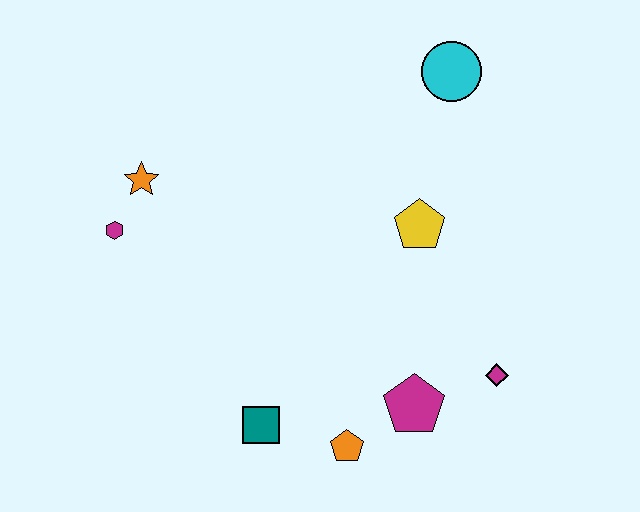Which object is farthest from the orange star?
The magenta diamond is farthest from the orange star.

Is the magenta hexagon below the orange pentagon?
No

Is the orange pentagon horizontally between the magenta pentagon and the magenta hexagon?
Yes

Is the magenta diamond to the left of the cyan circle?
No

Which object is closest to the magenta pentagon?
The orange pentagon is closest to the magenta pentagon.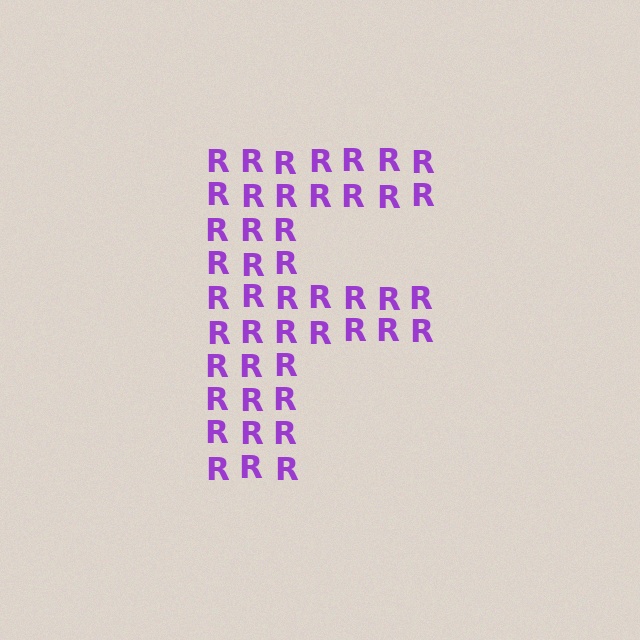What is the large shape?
The large shape is the letter F.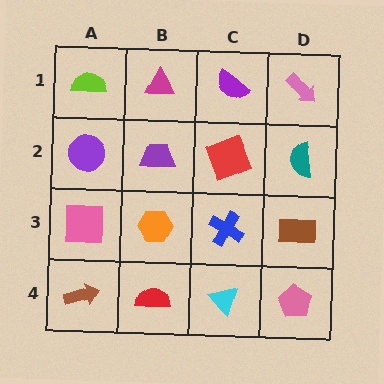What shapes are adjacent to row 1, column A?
A purple circle (row 2, column A), a magenta triangle (row 1, column B).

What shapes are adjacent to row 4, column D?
A brown rectangle (row 3, column D), a cyan triangle (row 4, column C).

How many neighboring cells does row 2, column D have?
3.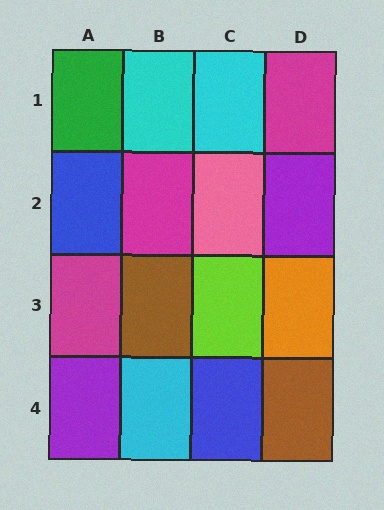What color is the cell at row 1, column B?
Cyan.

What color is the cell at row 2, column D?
Purple.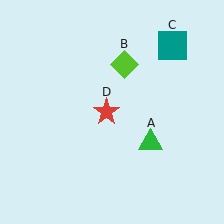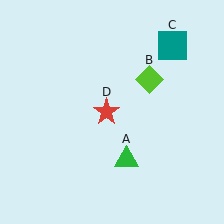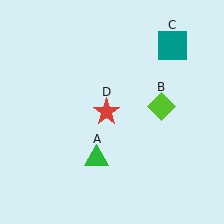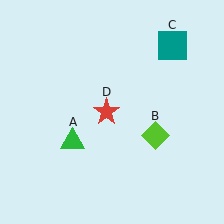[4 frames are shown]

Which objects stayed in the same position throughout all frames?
Teal square (object C) and red star (object D) remained stationary.